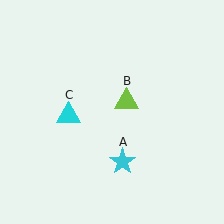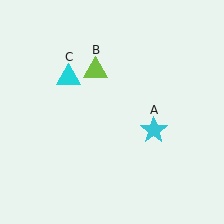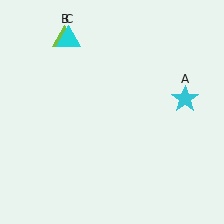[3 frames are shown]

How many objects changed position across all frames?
3 objects changed position: cyan star (object A), lime triangle (object B), cyan triangle (object C).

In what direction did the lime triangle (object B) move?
The lime triangle (object B) moved up and to the left.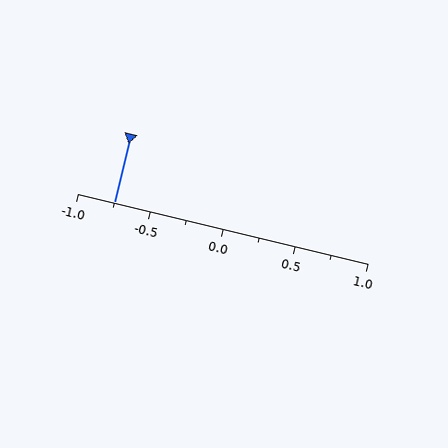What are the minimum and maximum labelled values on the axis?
The axis runs from -1.0 to 1.0.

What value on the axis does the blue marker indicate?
The marker indicates approximately -0.75.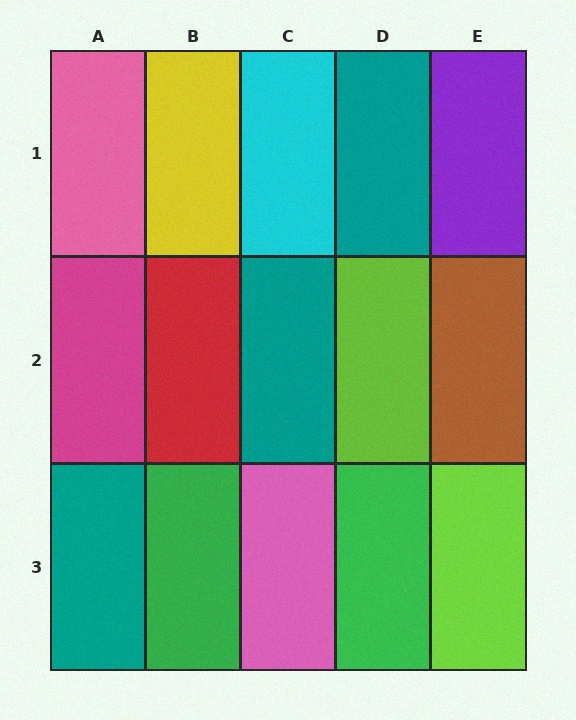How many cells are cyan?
1 cell is cyan.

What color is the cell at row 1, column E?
Purple.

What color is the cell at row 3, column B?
Green.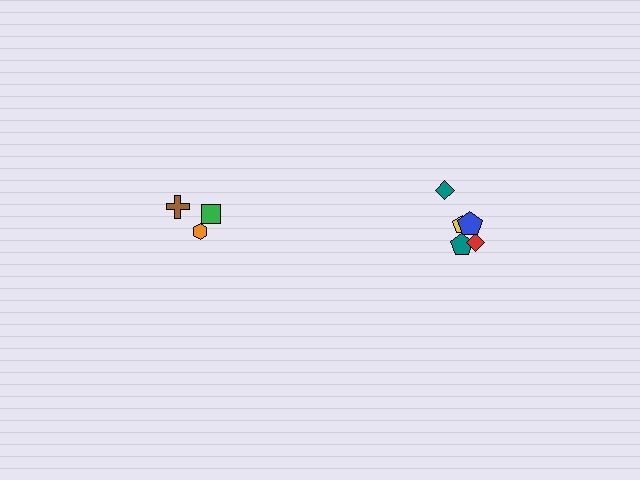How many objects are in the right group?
There are 5 objects.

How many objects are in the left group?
There are 3 objects.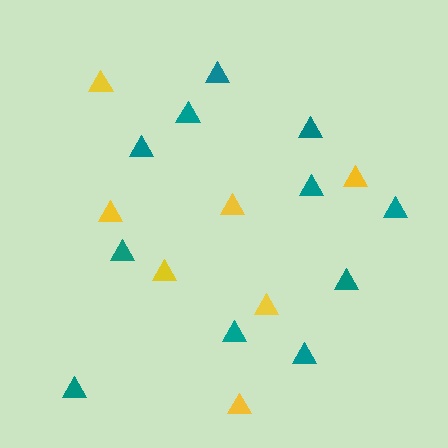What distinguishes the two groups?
There are 2 groups: one group of yellow triangles (7) and one group of teal triangles (11).